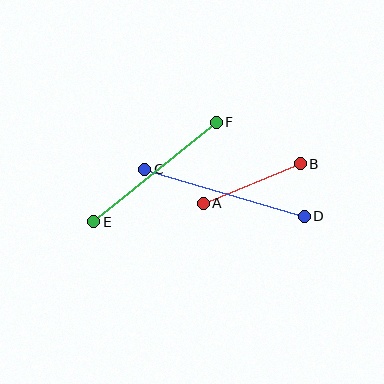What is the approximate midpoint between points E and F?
The midpoint is at approximately (155, 172) pixels.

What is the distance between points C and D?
The distance is approximately 166 pixels.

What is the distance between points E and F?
The distance is approximately 158 pixels.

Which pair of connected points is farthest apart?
Points C and D are farthest apart.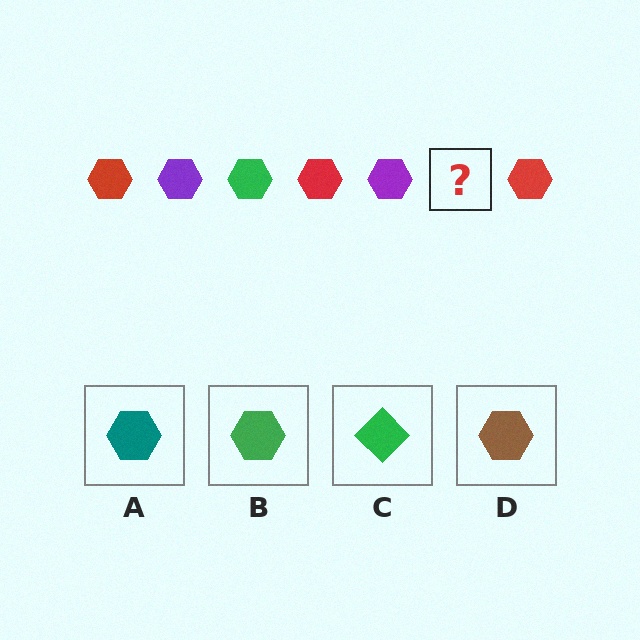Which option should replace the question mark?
Option B.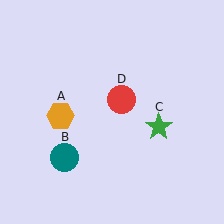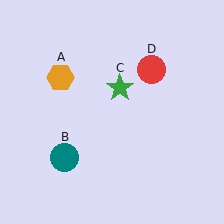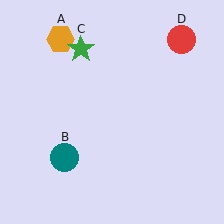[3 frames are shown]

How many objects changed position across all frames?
3 objects changed position: orange hexagon (object A), green star (object C), red circle (object D).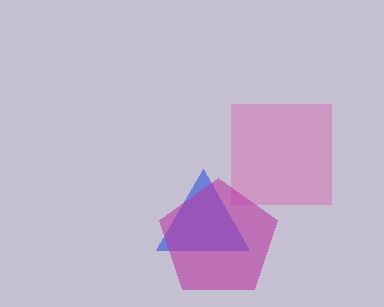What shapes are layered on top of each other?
The layered shapes are: a blue triangle, a pink square, a magenta pentagon.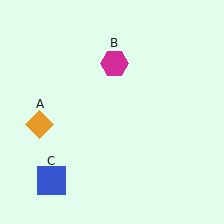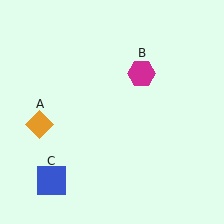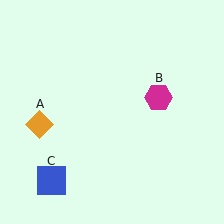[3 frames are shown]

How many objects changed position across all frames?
1 object changed position: magenta hexagon (object B).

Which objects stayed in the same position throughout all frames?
Orange diamond (object A) and blue square (object C) remained stationary.